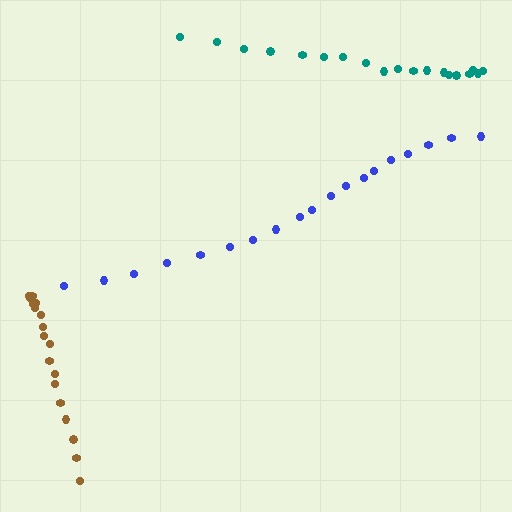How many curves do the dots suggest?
There are 3 distinct paths.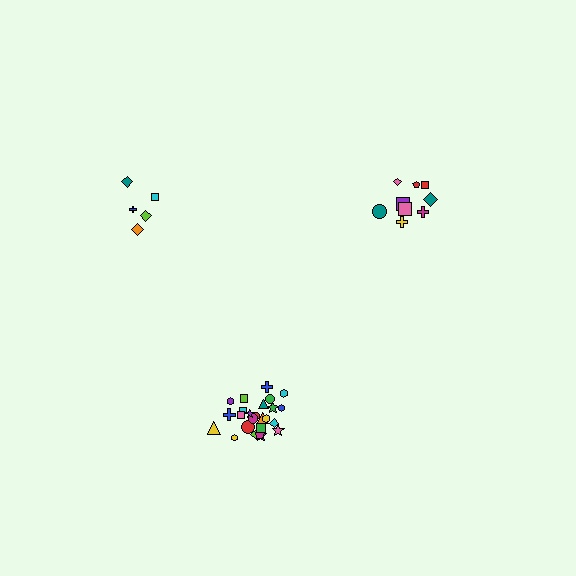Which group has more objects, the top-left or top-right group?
The top-right group.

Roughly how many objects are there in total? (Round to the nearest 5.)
Roughly 40 objects in total.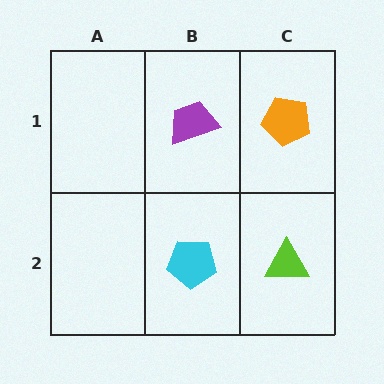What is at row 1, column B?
A purple trapezoid.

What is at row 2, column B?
A cyan pentagon.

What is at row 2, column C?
A lime triangle.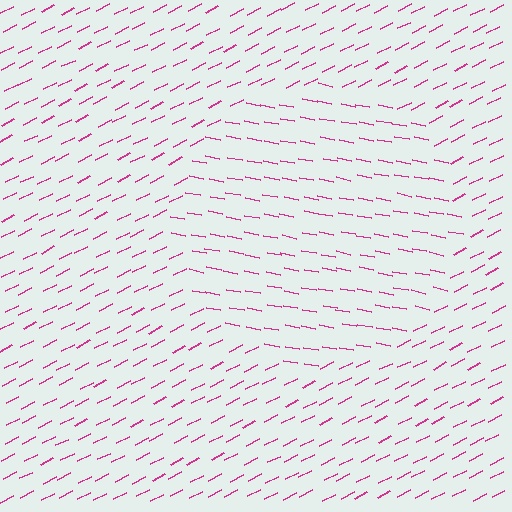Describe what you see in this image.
The image is filled with small magenta line segments. A circle region in the image has lines oriented differently from the surrounding lines, creating a visible texture boundary.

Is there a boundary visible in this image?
Yes, there is a texture boundary formed by a change in line orientation.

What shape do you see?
I see a circle.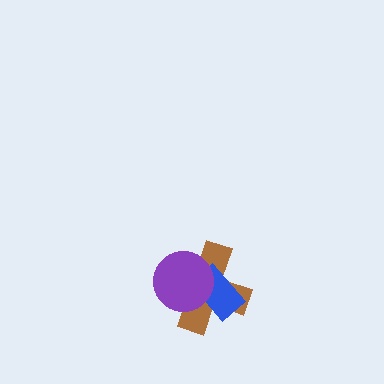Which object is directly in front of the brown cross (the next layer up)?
The blue rectangle is directly in front of the brown cross.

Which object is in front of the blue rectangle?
The purple circle is in front of the blue rectangle.